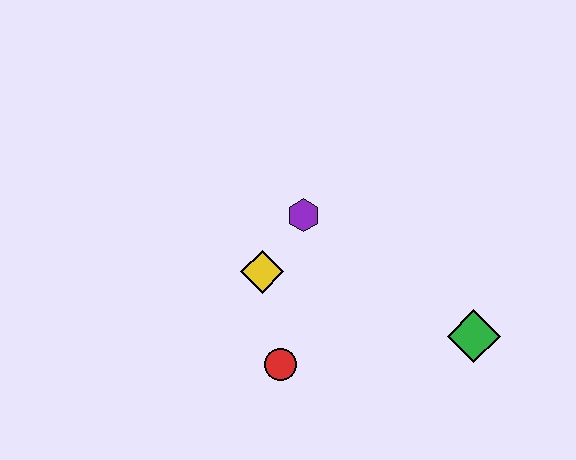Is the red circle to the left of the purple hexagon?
Yes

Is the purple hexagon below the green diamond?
No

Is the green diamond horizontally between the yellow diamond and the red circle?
No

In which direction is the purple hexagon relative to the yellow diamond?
The purple hexagon is above the yellow diamond.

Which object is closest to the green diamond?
The red circle is closest to the green diamond.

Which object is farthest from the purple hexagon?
The green diamond is farthest from the purple hexagon.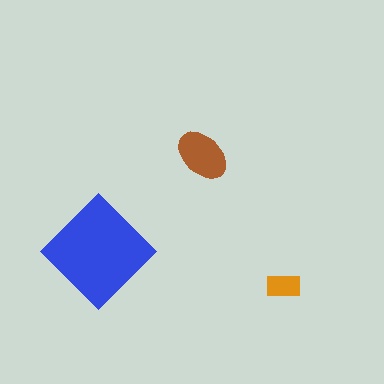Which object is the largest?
The blue diamond.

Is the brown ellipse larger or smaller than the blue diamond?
Smaller.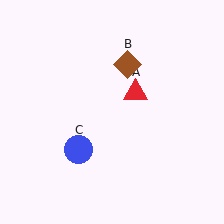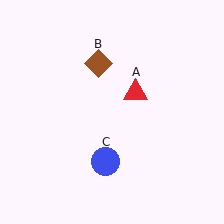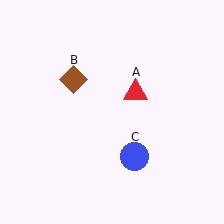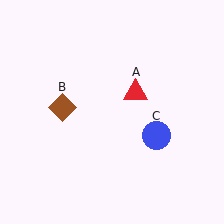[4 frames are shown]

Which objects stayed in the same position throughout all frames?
Red triangle (object A) remained stationary.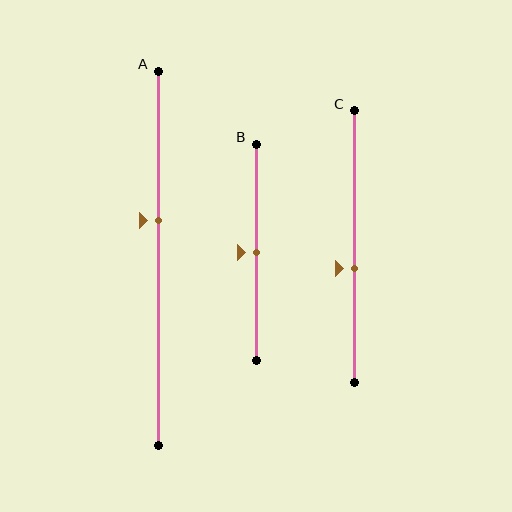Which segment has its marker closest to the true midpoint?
Segment B has its marker closest to the true midpoint.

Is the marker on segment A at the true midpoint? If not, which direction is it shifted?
No, the marker on segment A is shifted upward by about 10% of the segment length.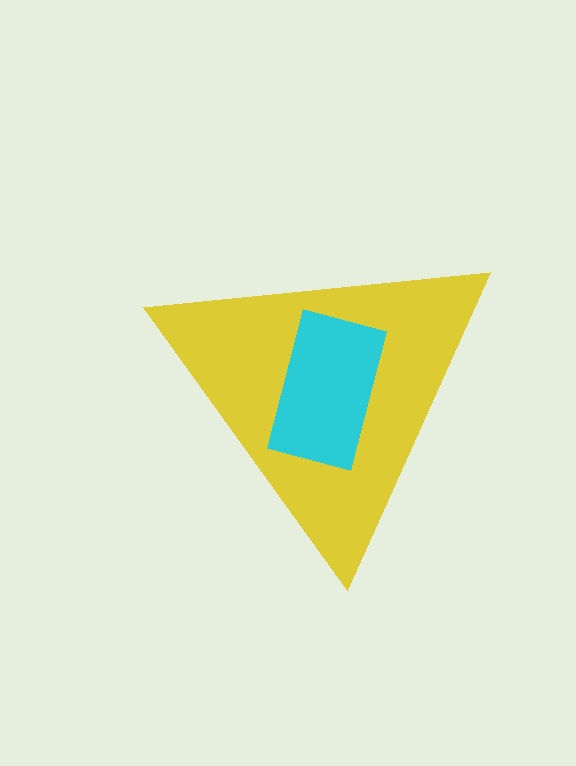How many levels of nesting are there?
2.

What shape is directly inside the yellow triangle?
The cyan rectangle.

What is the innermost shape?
The cyan rectangle.